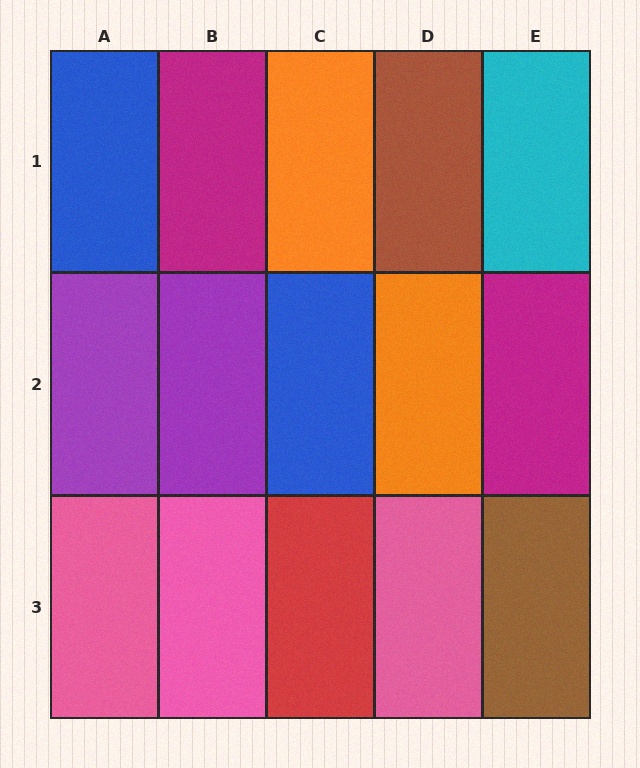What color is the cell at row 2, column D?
Orange.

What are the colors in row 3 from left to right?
Pink, pink, red, pink, brown.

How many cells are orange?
2 cells are orange.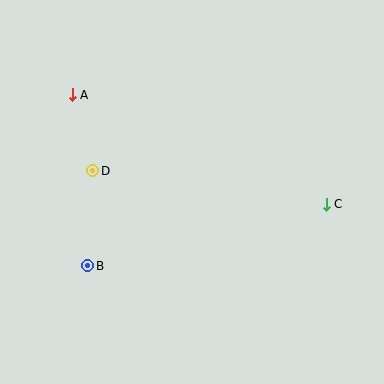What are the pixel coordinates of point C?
Point C is at (326, 204).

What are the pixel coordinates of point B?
Point B is at (88, 266).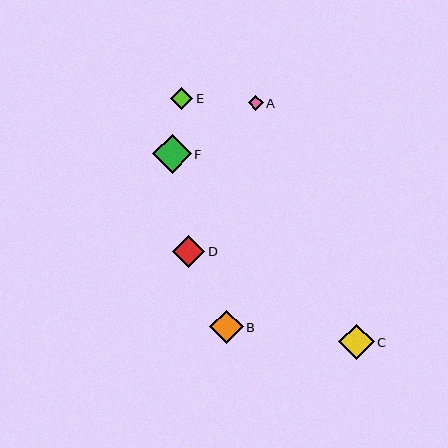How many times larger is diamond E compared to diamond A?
Diamond E is approximately 1.4 times the size of diamond A.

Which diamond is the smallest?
Diamond A is the smallest with a size of approximately 15 pixels.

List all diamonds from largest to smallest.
From largest to smallest: F, C, B, D, E, A.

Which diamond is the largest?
Diamond F is the largest with a size of approximately 39 pixels.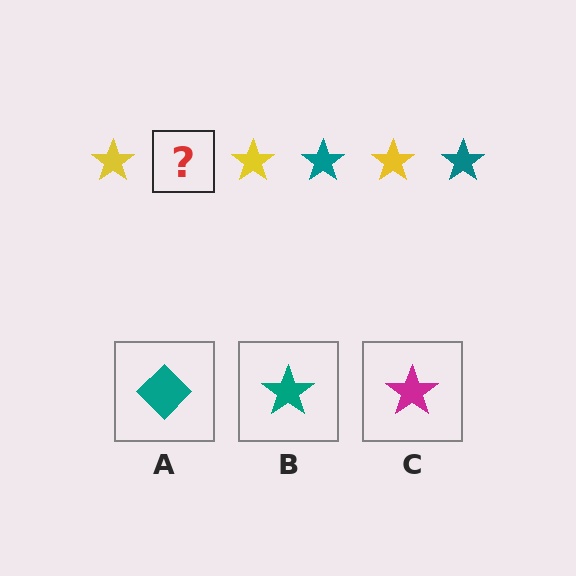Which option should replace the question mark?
Option B.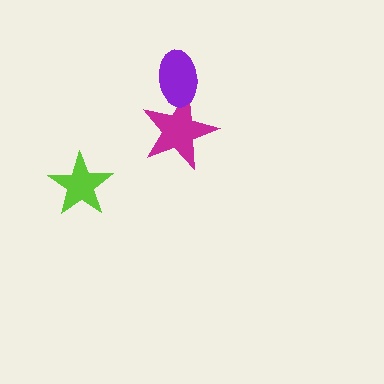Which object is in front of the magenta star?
The purple ellipse is in front of the magenta star.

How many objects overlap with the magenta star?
1 object overlaps with the magenta star.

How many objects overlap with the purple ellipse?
1 object overlaps with the purple ellipse.